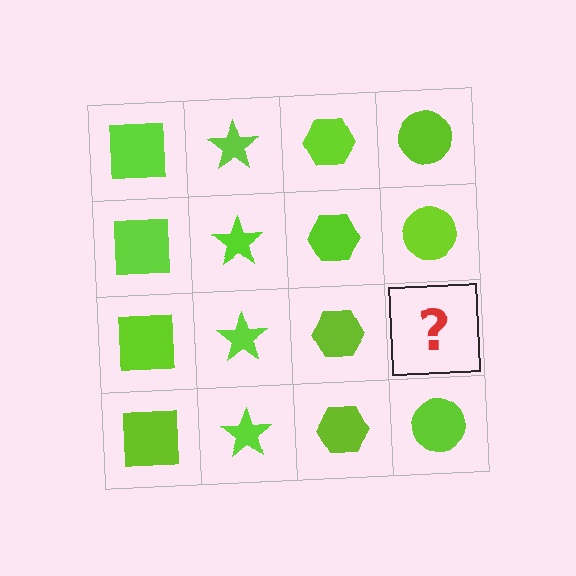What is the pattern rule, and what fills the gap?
The rule is that each column has a consistent shape. The gap should be filled with a lime circle.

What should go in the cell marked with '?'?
The missing cell should contain a lime circle.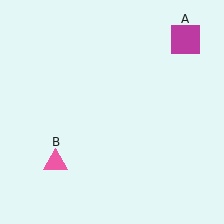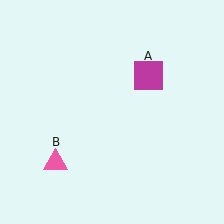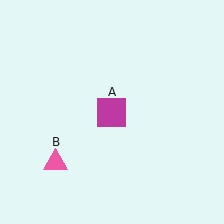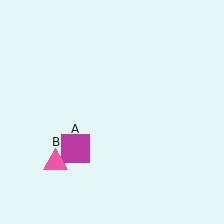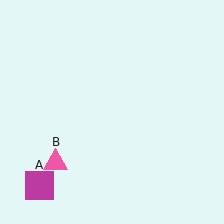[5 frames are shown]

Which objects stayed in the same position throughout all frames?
Pink triangle (object B) remained stationary.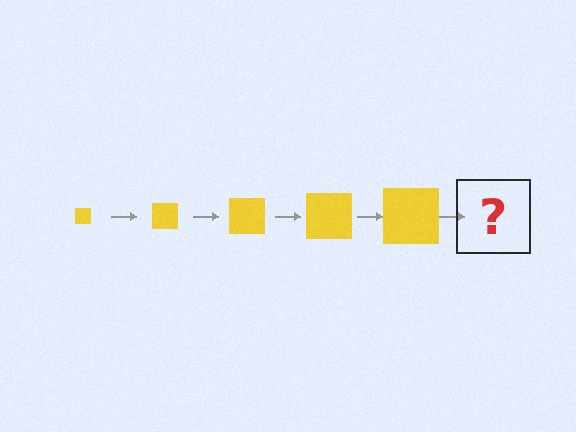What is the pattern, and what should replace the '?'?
The pattern is that the square gets progressively larger each step. The '?' should be a yellow square, larger than the previous one.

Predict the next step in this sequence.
The next step is a yellow square, larger than the previous one.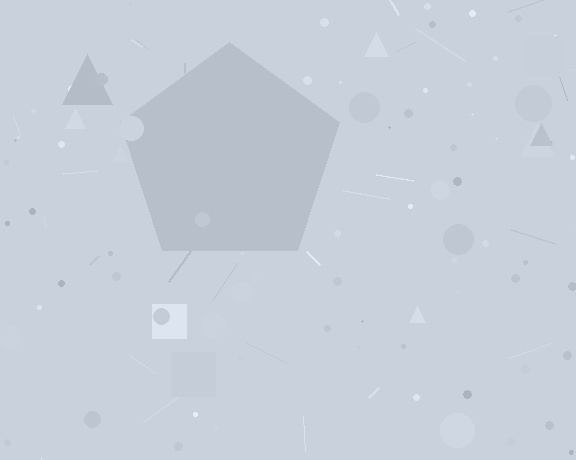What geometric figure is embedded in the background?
A pentagon is embedded in the background.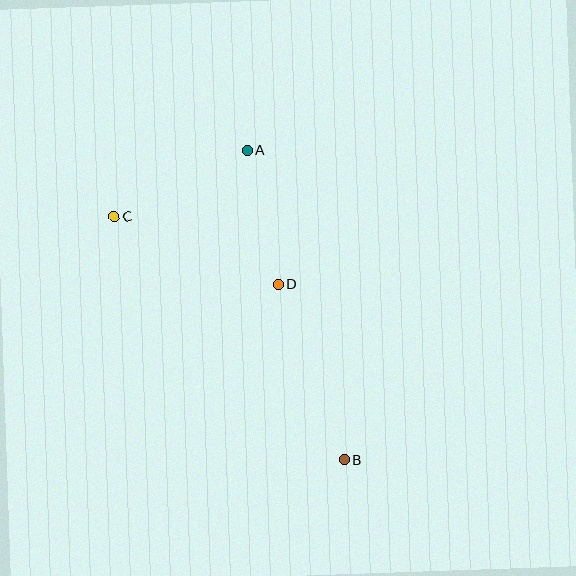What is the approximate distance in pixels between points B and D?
The distance between B and D is approximately 188 pixels.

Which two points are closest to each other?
Points A and D are closest to each other.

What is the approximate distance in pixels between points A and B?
The distance between A and B is approximately 324 pixels.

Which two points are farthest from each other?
Points B and C are farthest from each other.